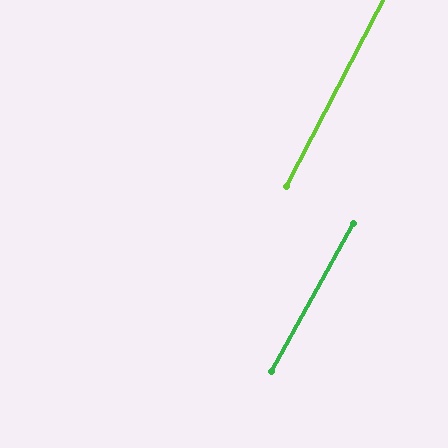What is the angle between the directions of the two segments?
Approximately 2 degrees.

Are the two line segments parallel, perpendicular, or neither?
Parallel — their directions differ by only 2.0°.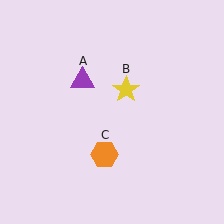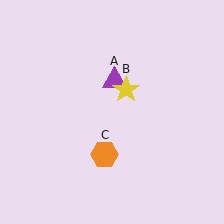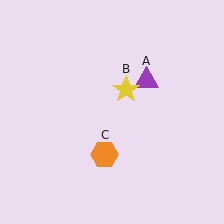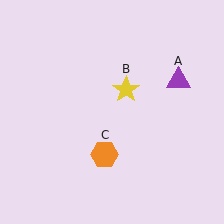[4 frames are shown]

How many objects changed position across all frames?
1 object changed position: purple triangle (object A).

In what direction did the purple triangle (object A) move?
The purple triangle (object A) moved right.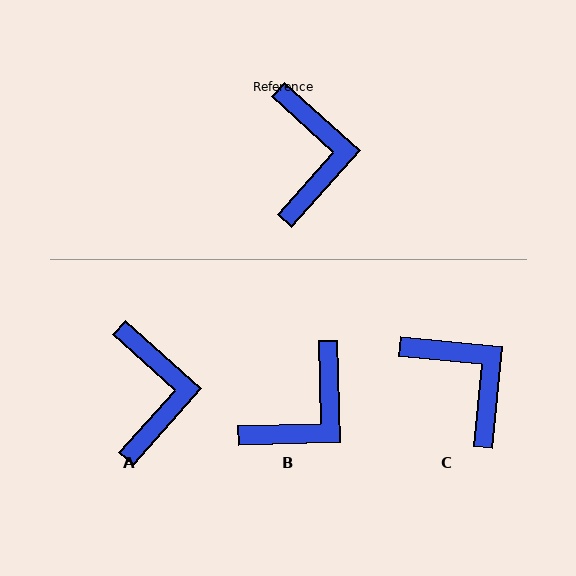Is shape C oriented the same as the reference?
No, it is off by about 36 degrees.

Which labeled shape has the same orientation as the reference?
A.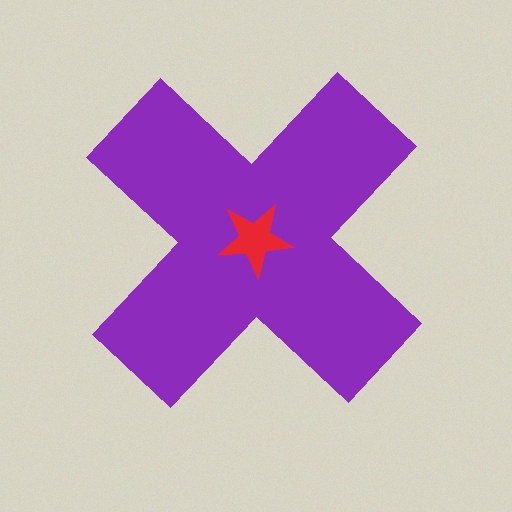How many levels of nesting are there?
2.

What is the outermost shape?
The purple cross.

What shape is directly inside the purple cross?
The red star.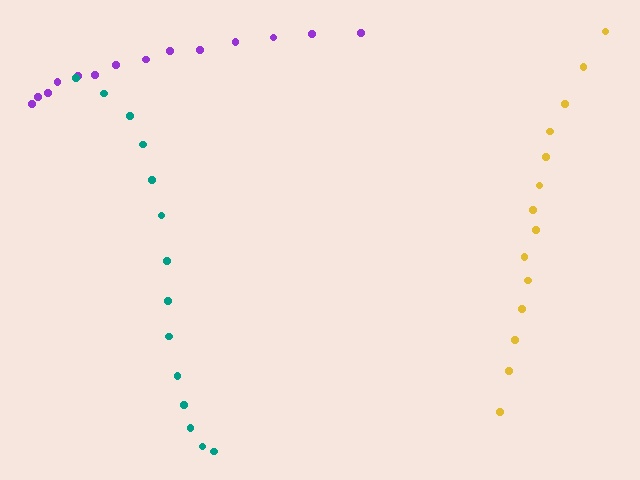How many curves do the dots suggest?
There are 3 distinct paths.